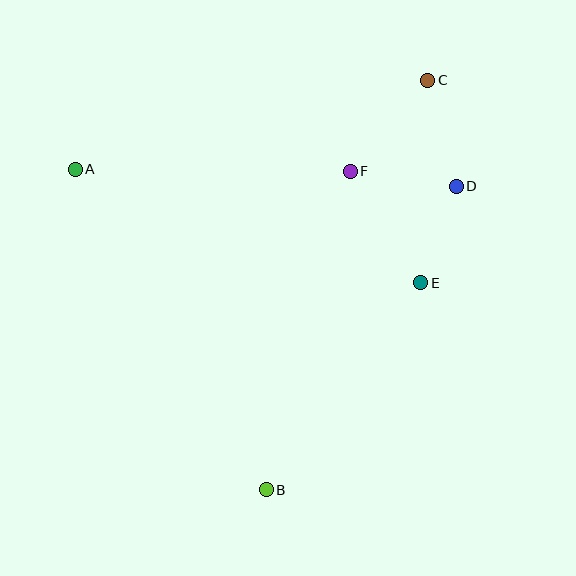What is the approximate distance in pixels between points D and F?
The distance between D and F is approximately 107 pixels.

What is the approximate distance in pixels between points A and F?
The distance between A and F is approximately 275 pixels.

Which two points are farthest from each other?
Points B and C are farthest from each other.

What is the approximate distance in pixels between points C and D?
The distance between C and D is approximately 110 pixels.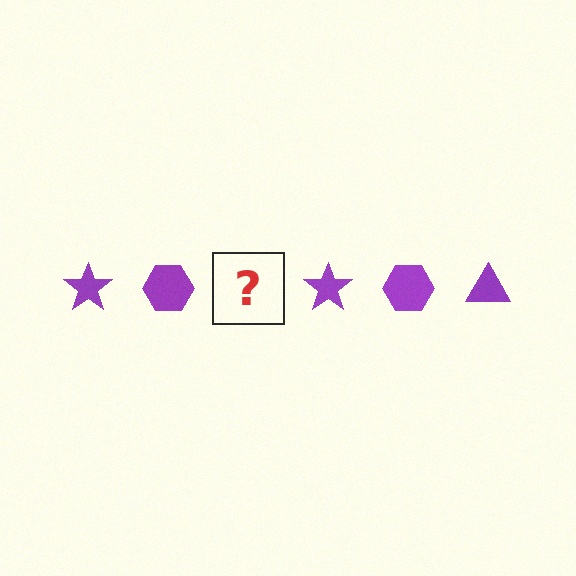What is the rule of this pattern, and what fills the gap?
The rule is that the pattern cycles through star, hexagon, triangle shapes in purple. The gap should be filled with a purple triangle.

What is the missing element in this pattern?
The missing element is a purple triangle.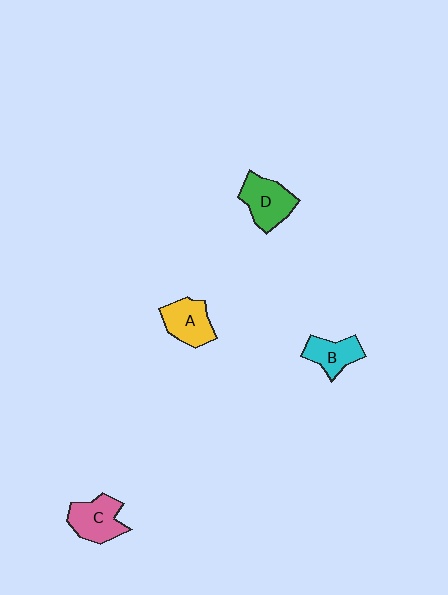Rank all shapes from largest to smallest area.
From largest to smallest: D (green), C (pink), A (yellow), B (cyan).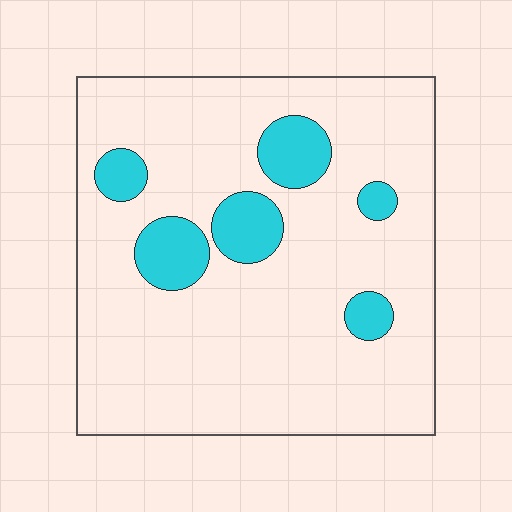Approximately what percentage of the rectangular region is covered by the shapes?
Approximately 15%.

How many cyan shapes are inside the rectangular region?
6.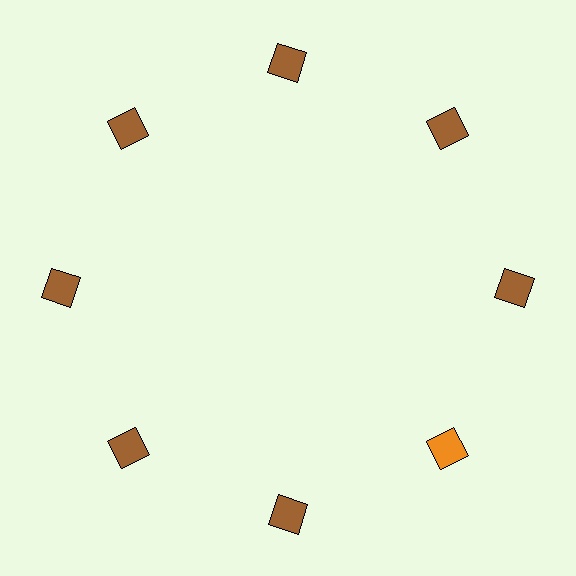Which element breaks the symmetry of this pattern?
The orange square at roughly the 4 o'clock position breaks the symmetry. All other shapes are brown squares.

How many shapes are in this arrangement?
There are 8 shapes arranged in a ring pattern.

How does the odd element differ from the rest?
It has a different color: orange instead of brown.